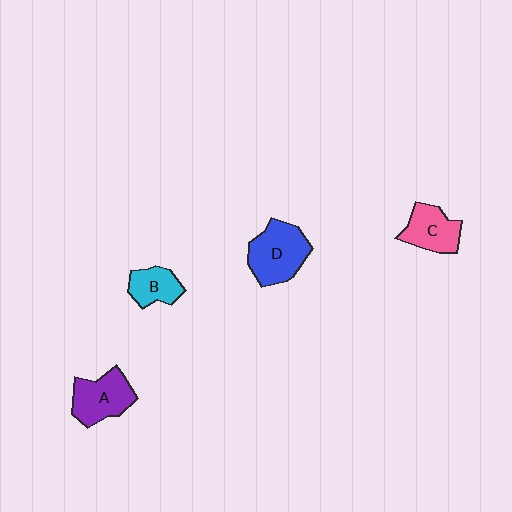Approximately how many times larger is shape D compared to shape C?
Approximately 1.4 times.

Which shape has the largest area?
Shape D (blue).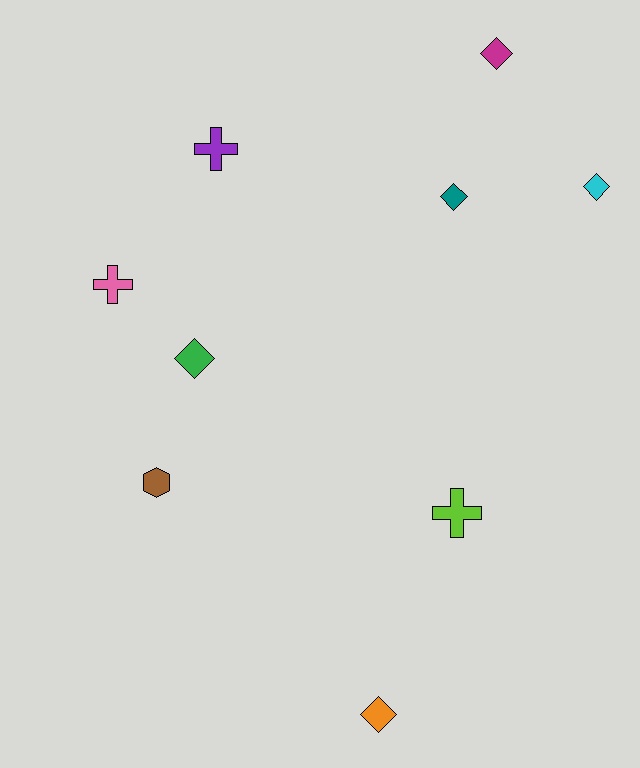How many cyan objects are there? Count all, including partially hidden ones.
There is 1 cyan object.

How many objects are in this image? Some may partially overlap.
There are 9 objects.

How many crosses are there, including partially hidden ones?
There are 3 crosses.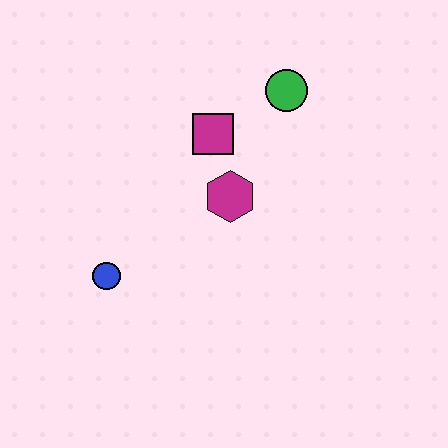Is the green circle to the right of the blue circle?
Yes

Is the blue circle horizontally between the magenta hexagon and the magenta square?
No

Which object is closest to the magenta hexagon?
The magenta square is closest to the magenta hexagon.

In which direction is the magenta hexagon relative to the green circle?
The magenta hexagon is below the green circle.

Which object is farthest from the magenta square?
The blue circle is farthest from the magenta square.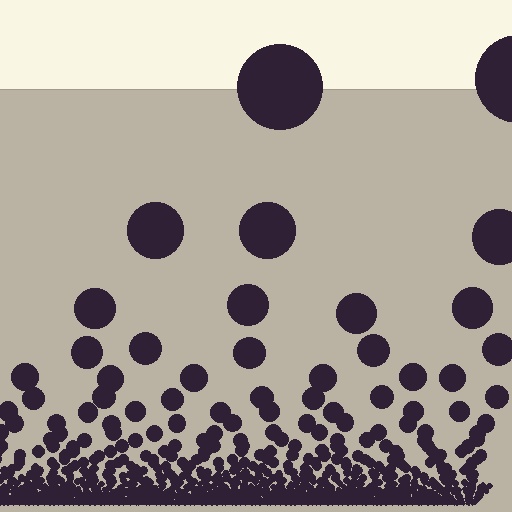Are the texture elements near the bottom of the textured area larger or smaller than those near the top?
Smaller. The gradient is inverted — elements near the bottom are smaller and denser.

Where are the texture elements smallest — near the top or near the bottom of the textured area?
Near the bottom.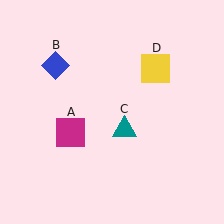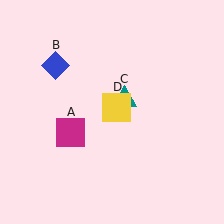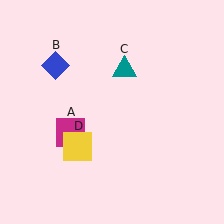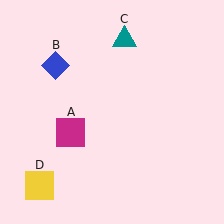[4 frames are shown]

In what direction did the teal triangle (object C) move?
The teal triangle (object C) moved up.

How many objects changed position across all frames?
2 objects changed position: teal triangle (object C), yellow square (object D).